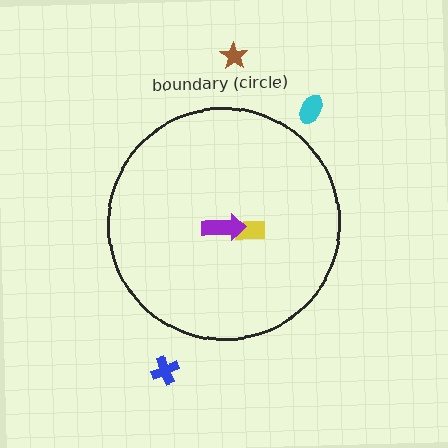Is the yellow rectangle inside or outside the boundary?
Inside.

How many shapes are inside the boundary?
2 inside, 3 outside.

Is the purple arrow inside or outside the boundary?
Inside.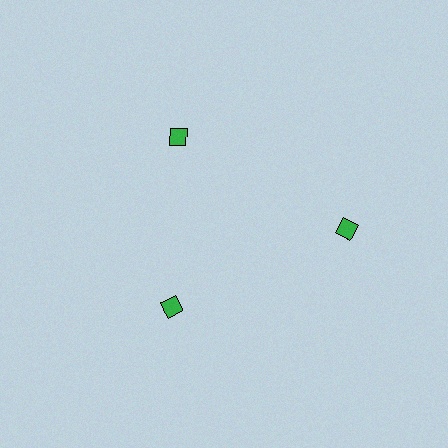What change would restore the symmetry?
The symmetry would be restored by moving it inward, back onto the ring so that all 3 diamonds sit at equal angles and equal distance from the center.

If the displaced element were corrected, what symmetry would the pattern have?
It would have 3-fold rotational symmetry — the pattern would map onto itself every 120 degrees.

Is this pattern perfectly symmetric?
No. The 3 green diamonds are arranged in a ring, but one element near the 3 o'clock position is pushed outward from the center, breaking the 3-fold rotational symmetry.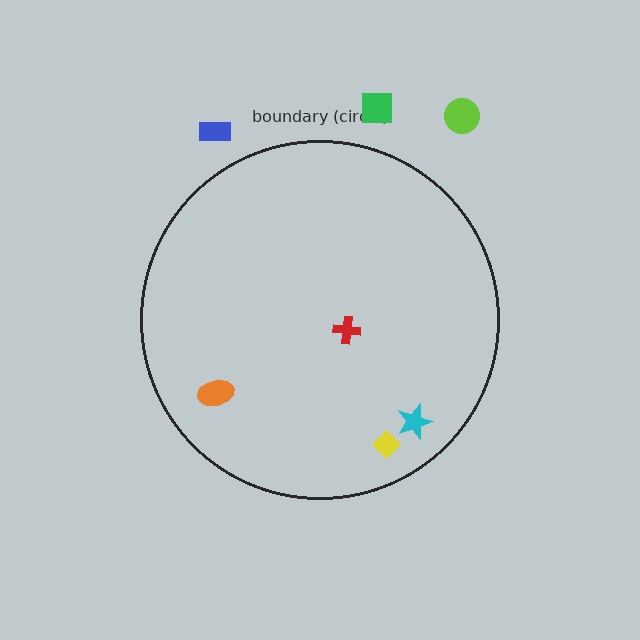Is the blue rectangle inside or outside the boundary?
Outside.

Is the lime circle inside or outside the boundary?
Outside.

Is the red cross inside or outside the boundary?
Inside.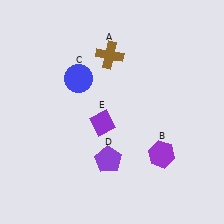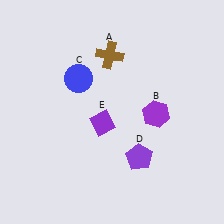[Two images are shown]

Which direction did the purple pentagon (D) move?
The purple pentagon (D) moved right.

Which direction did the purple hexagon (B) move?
The purple hexagon (B) moved up.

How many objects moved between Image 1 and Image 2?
2 objects moved between the two images.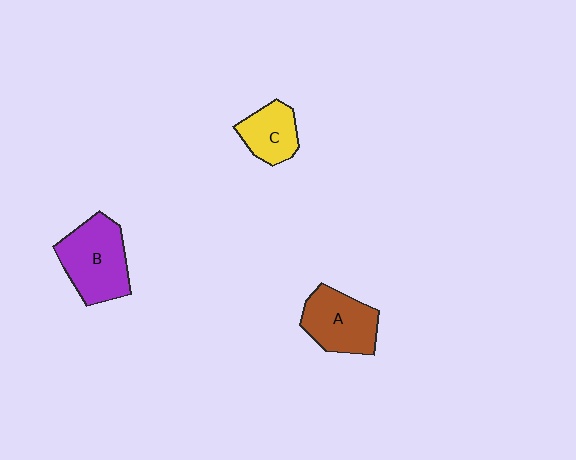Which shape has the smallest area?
Shape C (yellow).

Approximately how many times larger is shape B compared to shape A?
Approximately 1.2 times.